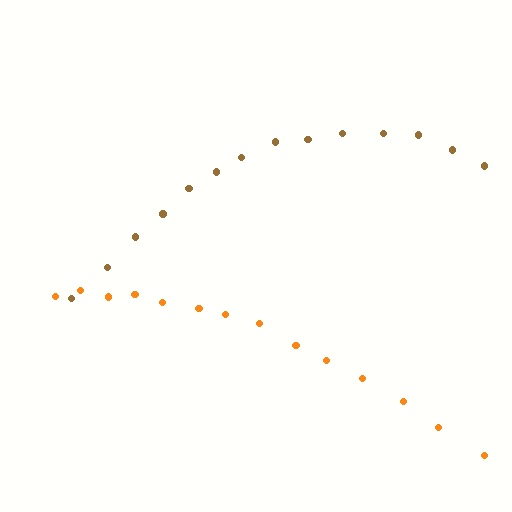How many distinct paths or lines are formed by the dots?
There are 2 distinct paths.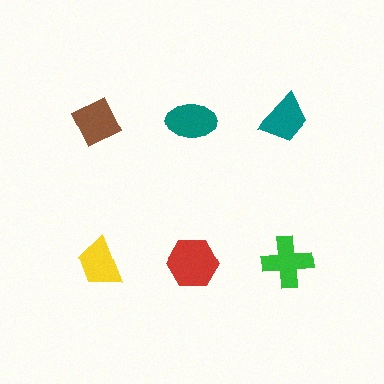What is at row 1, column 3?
A teal trapezoid.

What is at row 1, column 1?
A brown diamond.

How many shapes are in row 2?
3 shapes.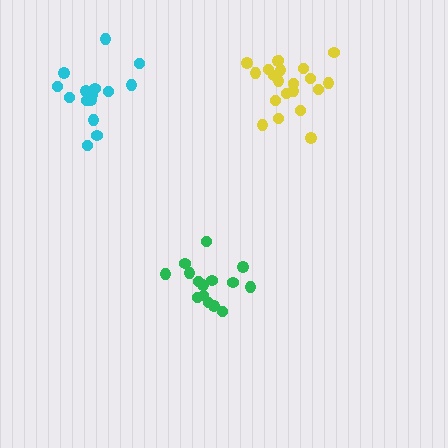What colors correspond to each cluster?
The clusters are colored: cyan, green, yellow.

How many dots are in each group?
Group 1: 15 dots, Group 2: 15 dots, Group 3: 21 dots (51 total).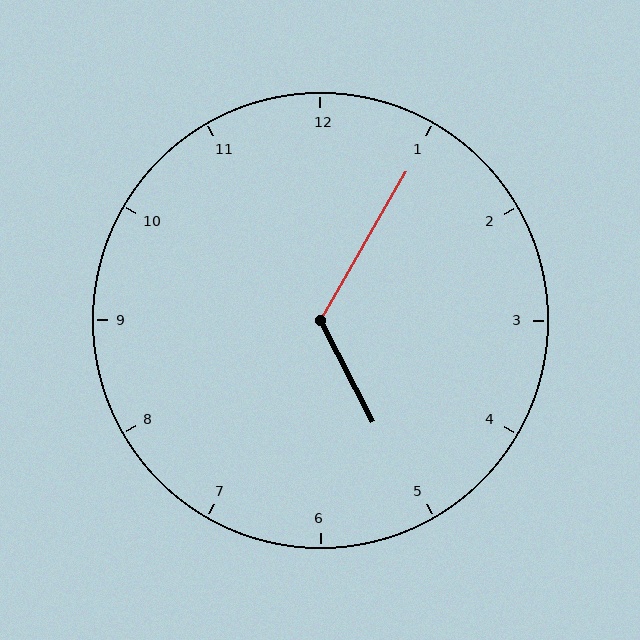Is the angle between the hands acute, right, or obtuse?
It is obtuse.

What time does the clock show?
5:05.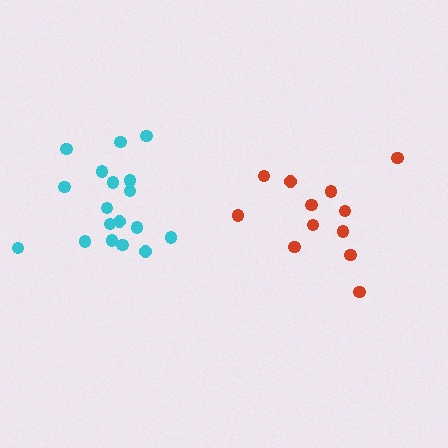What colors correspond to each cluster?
The clusters are colored: red, cyan.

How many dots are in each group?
Group 1: 12 dots, Group 2: 18 dots (30 total).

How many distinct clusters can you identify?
There are 2 distinct clusters.